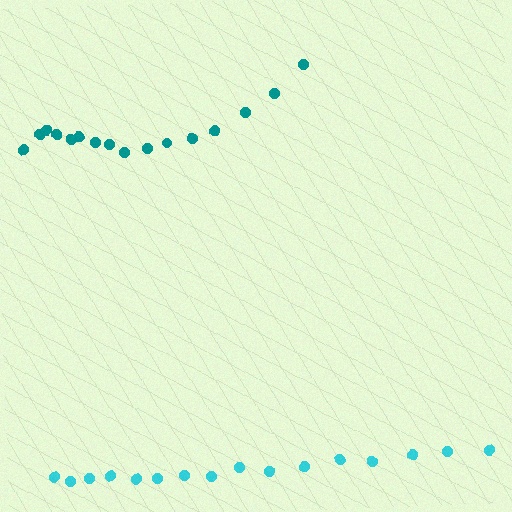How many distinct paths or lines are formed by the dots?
There are 2 distinct paths.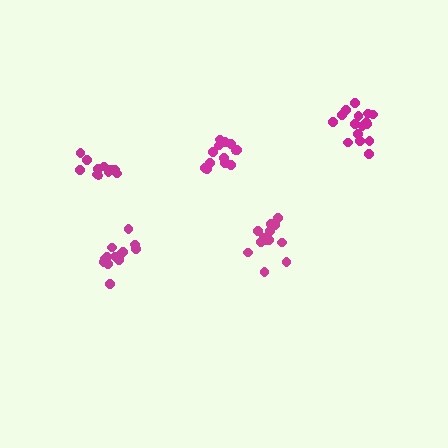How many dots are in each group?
Group 1: 13 dots, Group 2: 11 dots, Group 3: 13 dots, Group 4: 13 dots, Group 5: 16 dots (66 total).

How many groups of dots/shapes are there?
There are 5 groups.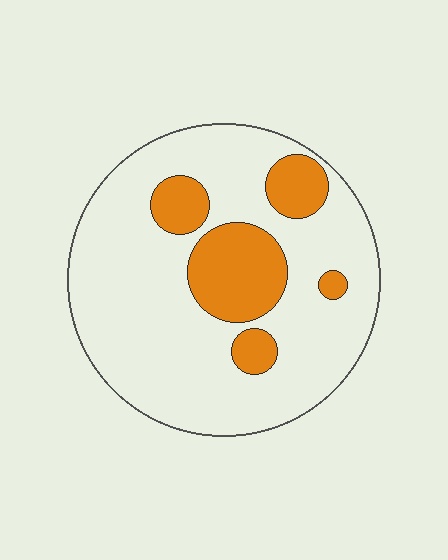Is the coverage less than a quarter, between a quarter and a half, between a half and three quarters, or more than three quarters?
Less than a quarter.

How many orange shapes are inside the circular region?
5.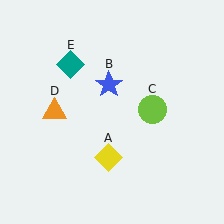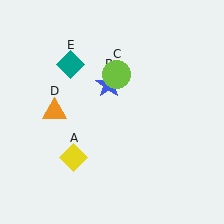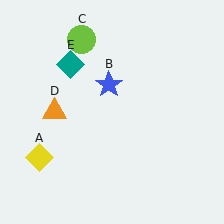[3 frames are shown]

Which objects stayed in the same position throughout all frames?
Blue star (object B) and orange triangle (object D) and teal diamond (object E) remained stationary.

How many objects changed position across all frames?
2 objects changed position: yellow diamond (object A), lime circle (object C).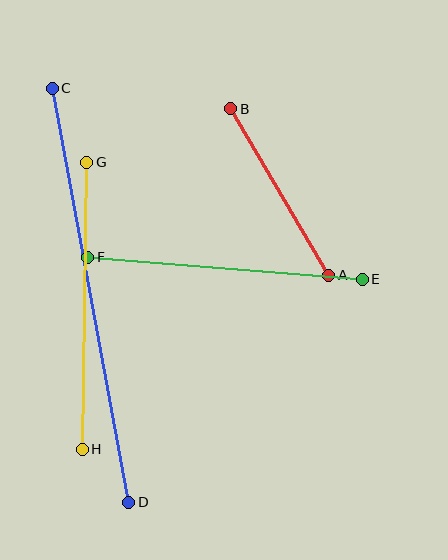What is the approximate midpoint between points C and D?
The midpoint is at approximately (91, 295) pixels.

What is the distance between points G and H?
The distance is approximately 287 pixels.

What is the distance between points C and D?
The distance is approximately 421 pixels.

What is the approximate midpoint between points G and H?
The midpoint is at approximately (85, 306) pixels.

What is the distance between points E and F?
The distance is approximately 276 pixels.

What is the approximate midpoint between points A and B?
The midpoint is at approximately (280, 192) pixels.